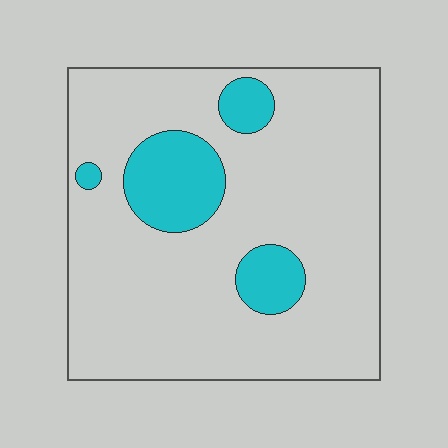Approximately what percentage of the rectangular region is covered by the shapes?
Approximately 15%.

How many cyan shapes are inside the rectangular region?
4.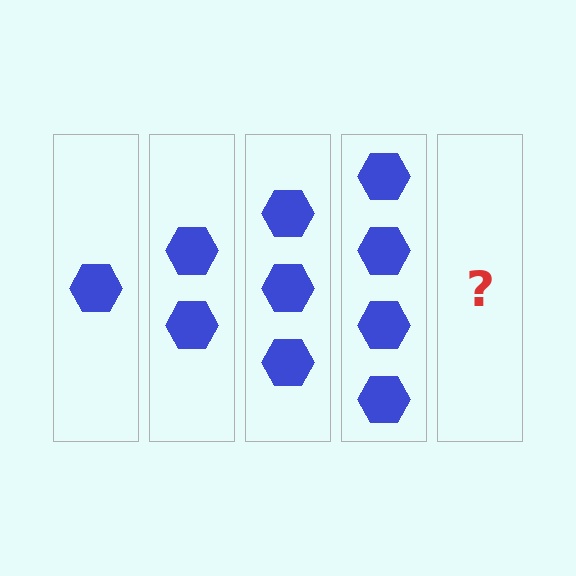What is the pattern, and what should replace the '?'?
The pattern is that each step adds one more hexagon. The '?' should be 5 hexagons.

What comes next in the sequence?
The next element should be 5 hexagons.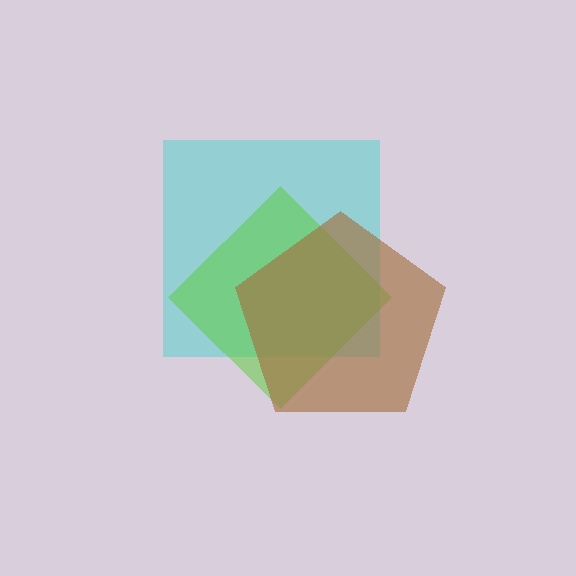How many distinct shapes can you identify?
There are 3 distinct shapes: a cyan square, a lime diamond, a brown pentagon.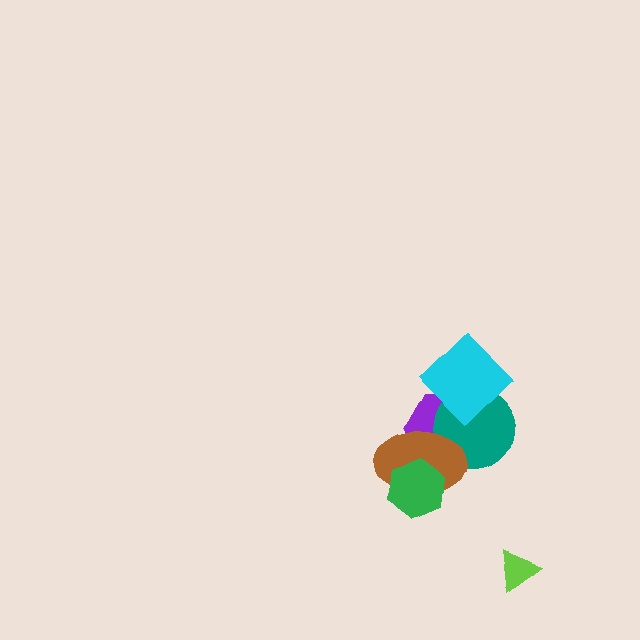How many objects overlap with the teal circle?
3 objects overlap with the teal circle.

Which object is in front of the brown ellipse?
The green hexagon is in front of the brown ellipse.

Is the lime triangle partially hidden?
No, no other shape covers it.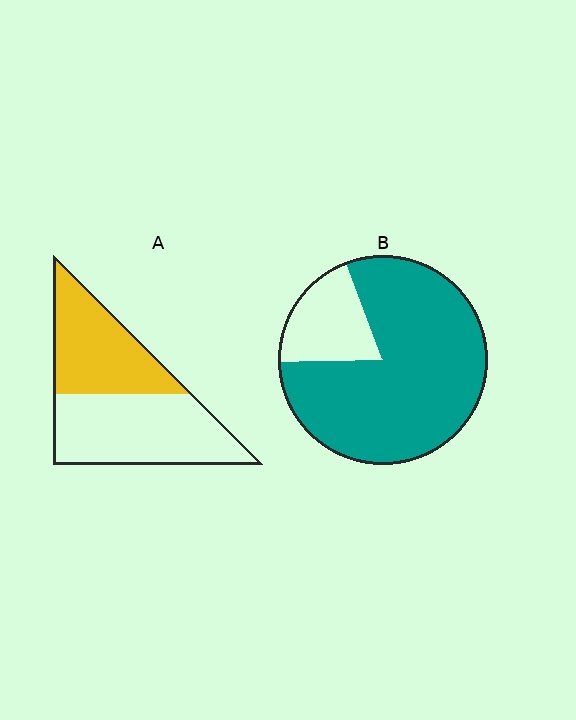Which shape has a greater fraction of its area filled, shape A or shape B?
Shape B.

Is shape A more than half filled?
No.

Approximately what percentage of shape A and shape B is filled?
A is approximately 45% and B is approximately 80%.